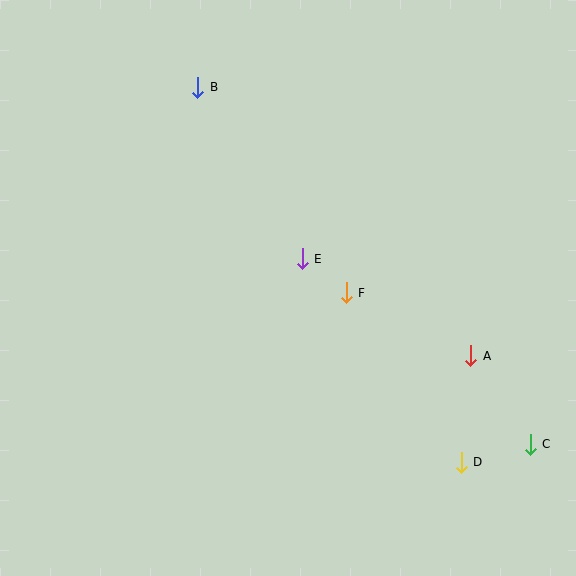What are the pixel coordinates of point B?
Point B is at (198, 87).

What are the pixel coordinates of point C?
Point C is at (530, 444).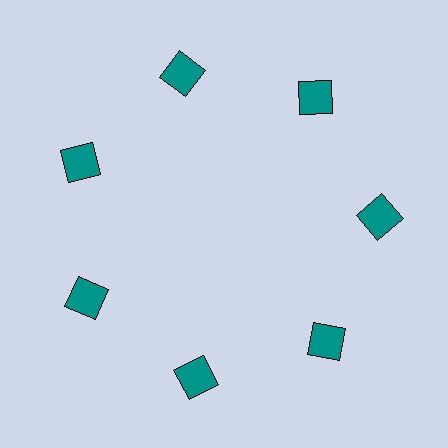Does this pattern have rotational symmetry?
Yes, this pattern has 7-fold rotational symmetry. It looks the same after rotating 51 degrees around the center.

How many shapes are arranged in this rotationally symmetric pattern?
There are 7 shapes, arranged in 7 groups of 1.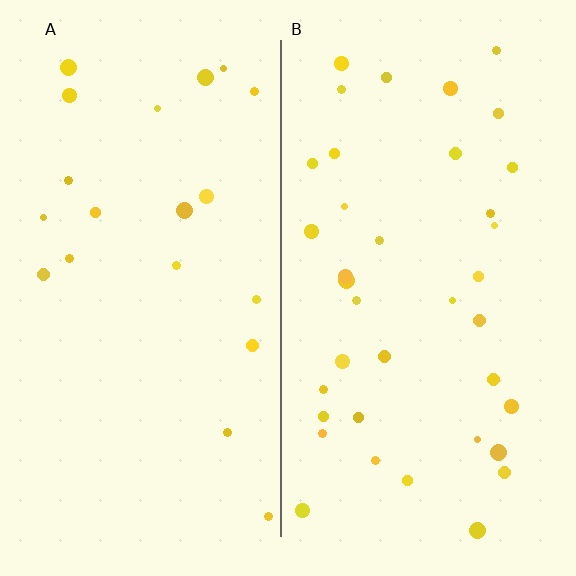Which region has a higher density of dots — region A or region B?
B (the right).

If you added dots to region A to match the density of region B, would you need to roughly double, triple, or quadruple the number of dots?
Approximately double.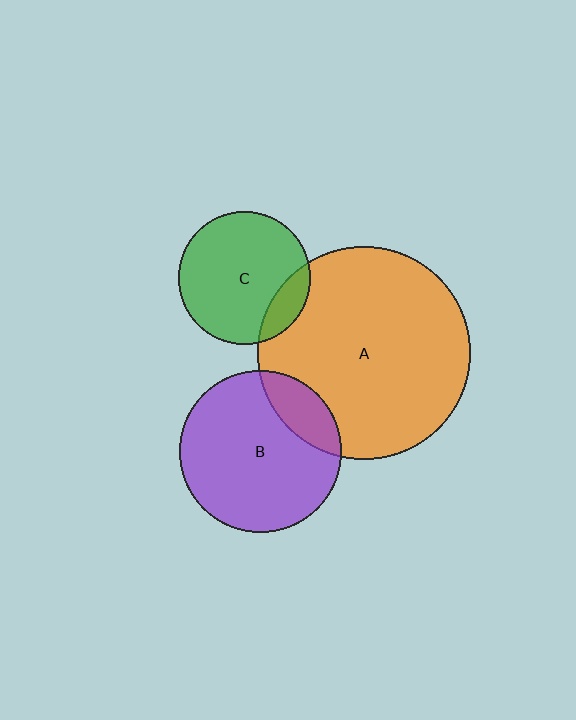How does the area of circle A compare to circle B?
Approximately 1.7 times.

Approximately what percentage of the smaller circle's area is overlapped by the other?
Approximately 15%.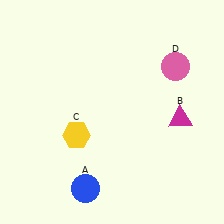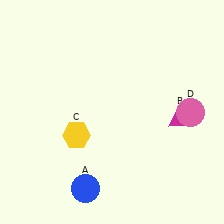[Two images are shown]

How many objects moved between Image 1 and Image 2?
1 object moved between the two images.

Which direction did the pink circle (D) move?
The pink circle (D) moved down.